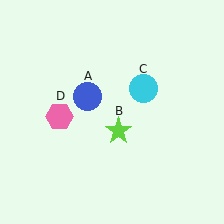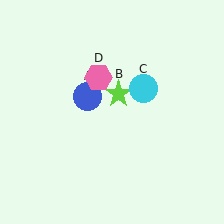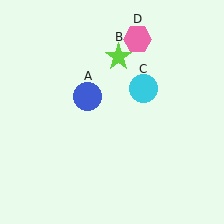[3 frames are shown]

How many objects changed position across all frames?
2 objects changed position: lime star (object B), pink hexagon (object D).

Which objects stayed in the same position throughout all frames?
Blue circle (object A) and cyan circle (object C) remained stationary.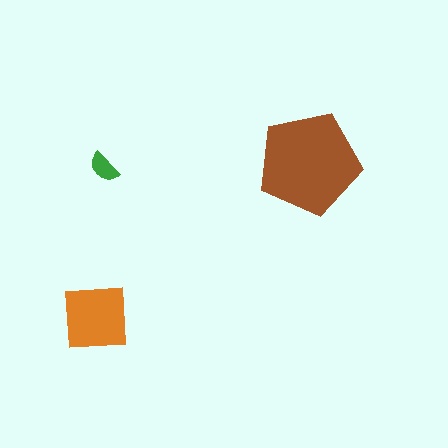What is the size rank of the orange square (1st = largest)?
2nd.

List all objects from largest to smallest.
The brown pentagon, the orange square, the green semicircle.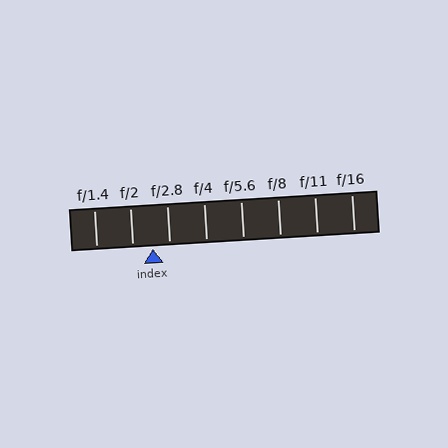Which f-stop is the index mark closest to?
The index mark is closest to f/2.8.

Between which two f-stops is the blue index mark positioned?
The index mark is between f/2 and f/2.8.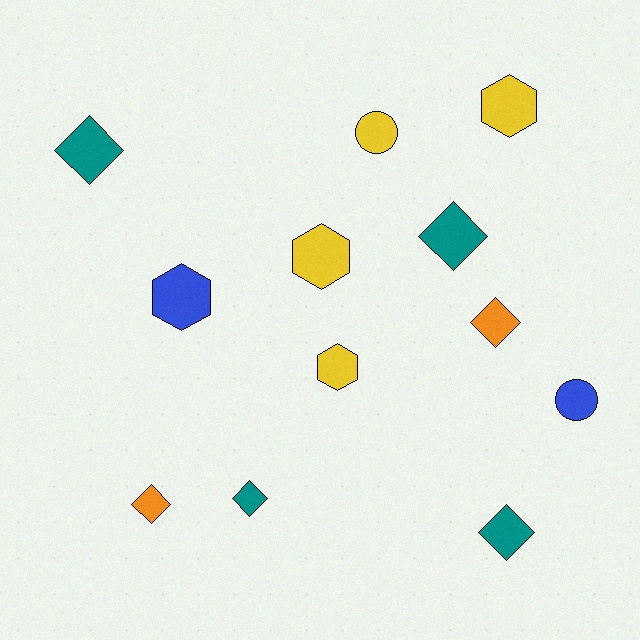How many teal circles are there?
There are no teal circles.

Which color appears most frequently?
Teal, with 4 objects.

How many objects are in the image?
There are 12 objects.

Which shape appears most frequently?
Diamond, with 6 objects.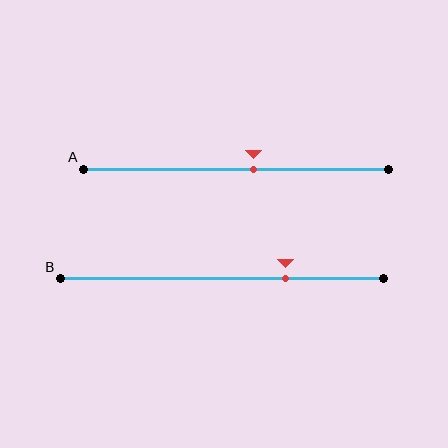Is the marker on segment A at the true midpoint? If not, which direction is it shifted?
No, the marker on segment A is shifted to the right by about 6% of the segment length.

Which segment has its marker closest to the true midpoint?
Segment A has its marker closest to the true midpoint.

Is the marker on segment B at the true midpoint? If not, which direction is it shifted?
No, the marker on segment B is shifted to the right by about 20% of the segment length.